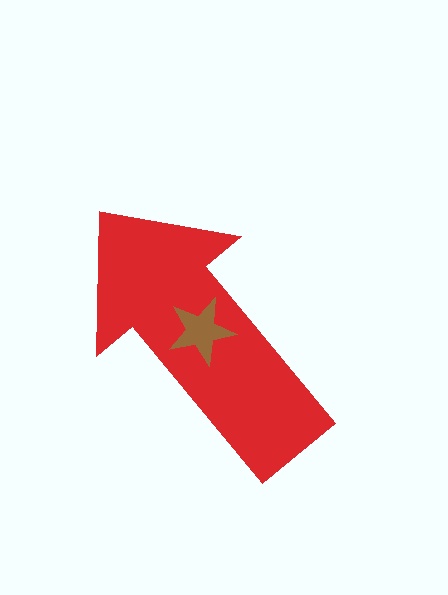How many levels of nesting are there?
2.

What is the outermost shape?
The red arrow.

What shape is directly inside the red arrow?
The brown star.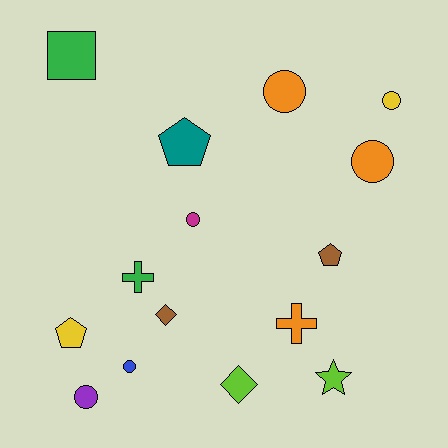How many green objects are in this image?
There are 2 green objects.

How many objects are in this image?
There are 15 objects.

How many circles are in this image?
There are 6 circles.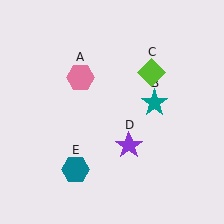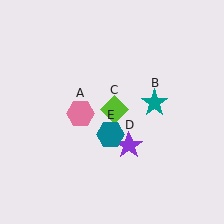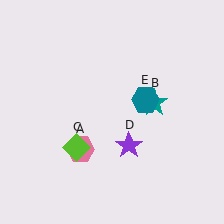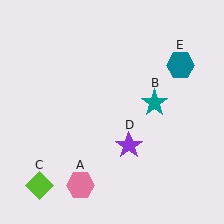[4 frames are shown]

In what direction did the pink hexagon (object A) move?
The pink hexagon (object A) moved down.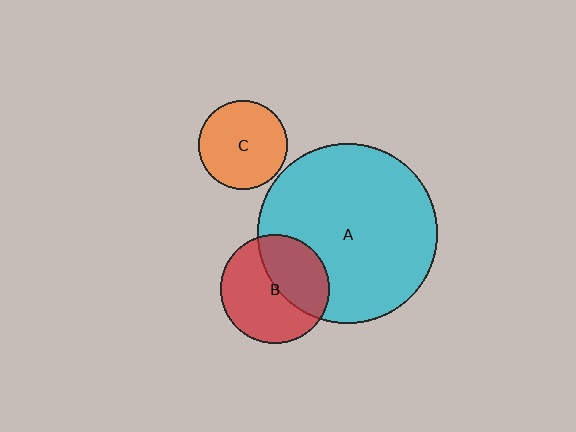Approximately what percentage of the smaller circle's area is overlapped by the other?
Approximately 40%.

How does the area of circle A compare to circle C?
Approximately 4.1 times.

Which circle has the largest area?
Circle A (cyan).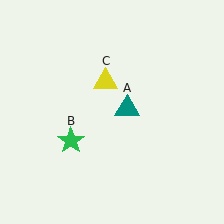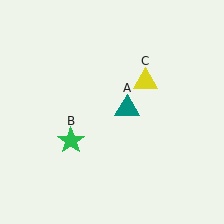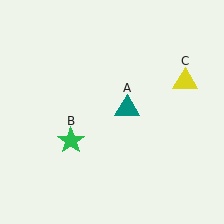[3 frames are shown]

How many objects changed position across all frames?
1 object changed position: yellow triangle (object C).